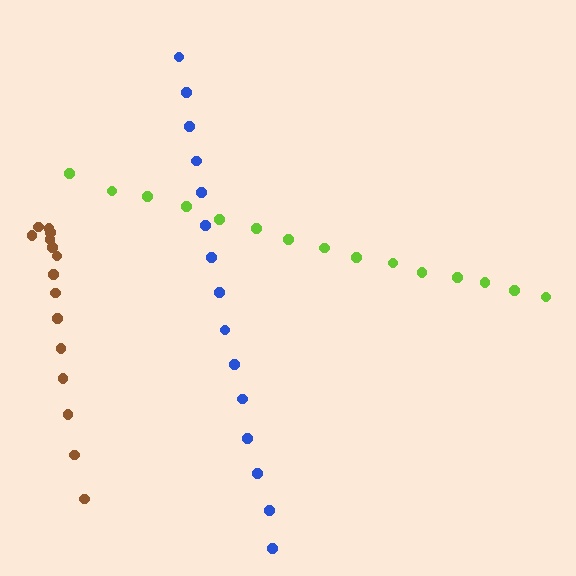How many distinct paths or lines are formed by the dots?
There are 3 distinct paths.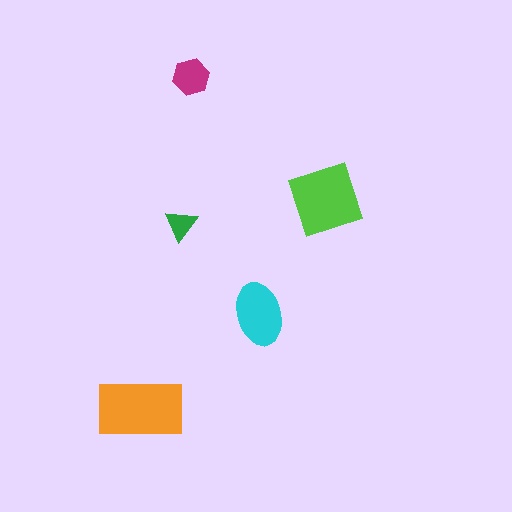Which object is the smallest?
The green triangle.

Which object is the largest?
The orange rectangle.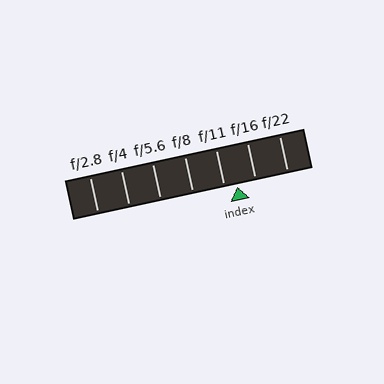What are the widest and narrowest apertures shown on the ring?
The widest aperture shown is f/2.8 and the narrowest is f/22.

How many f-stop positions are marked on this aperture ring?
There are 7 f-stop positions marked.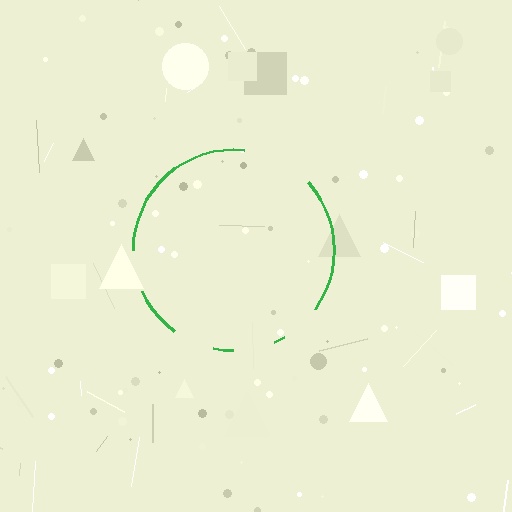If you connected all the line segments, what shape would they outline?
They would outline a circle.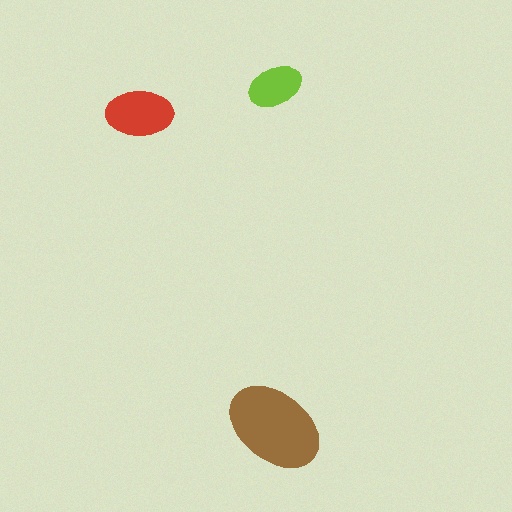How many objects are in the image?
There are 3 objects in the image.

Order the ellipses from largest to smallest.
the brown one, the red one, the lime one.